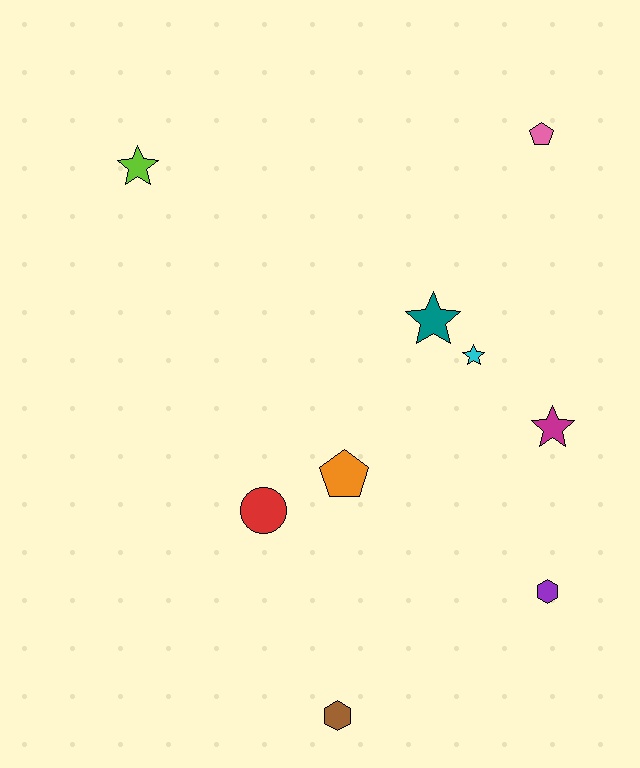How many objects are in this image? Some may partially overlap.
There are 9 objects.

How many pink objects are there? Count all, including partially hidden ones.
There is 1 pink object.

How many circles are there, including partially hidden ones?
There is 1 circle.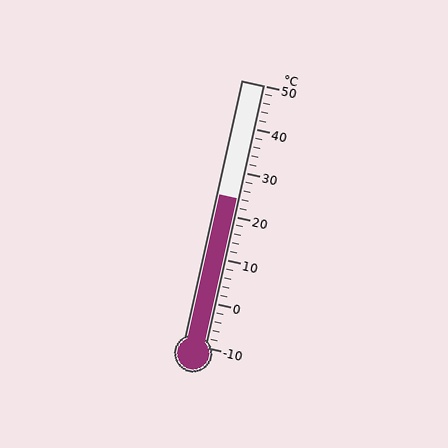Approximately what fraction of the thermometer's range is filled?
The thermometer is filled to approximately 55% of its range.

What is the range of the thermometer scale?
The thermometer scale ranges from -10°C to 50°C.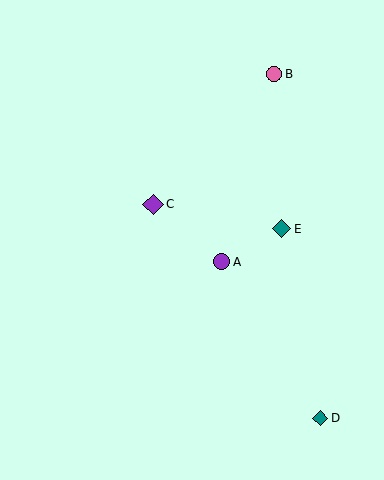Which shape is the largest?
The purple diamond (labeled C) is the largest.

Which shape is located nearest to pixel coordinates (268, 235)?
The teal diamond (labeled E) at (282, 229) is nearest to that location.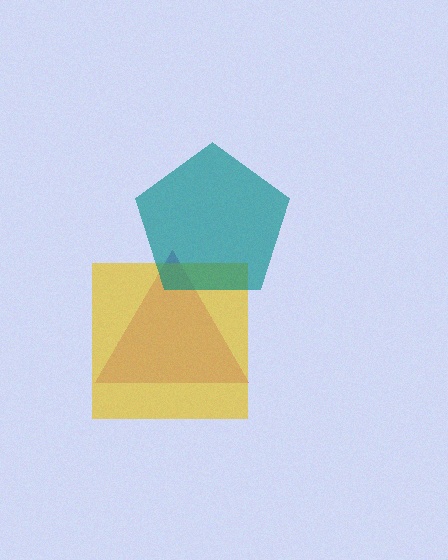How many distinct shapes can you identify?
There are 3 distinct shapes: a purple triangle, a yellow square, a teal pentagon.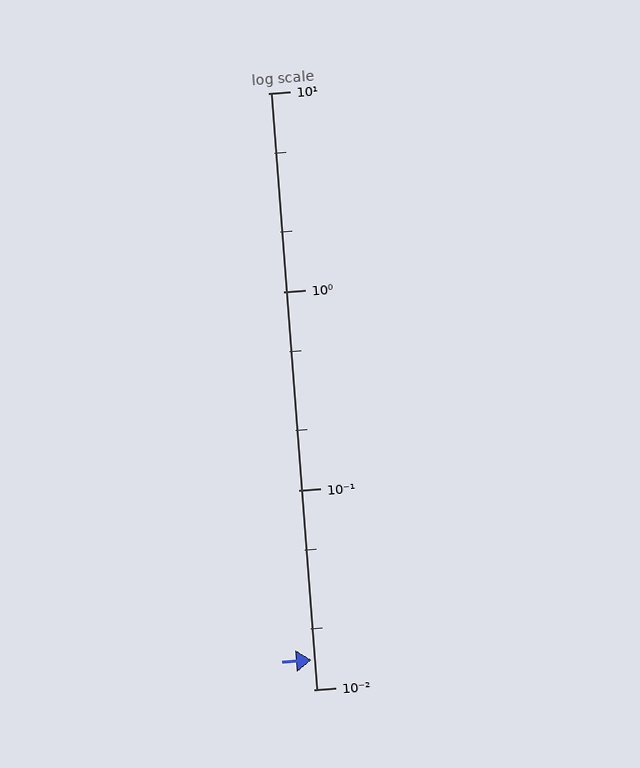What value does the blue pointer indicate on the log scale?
The pointer indicates approximately 0.014.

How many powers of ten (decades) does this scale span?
The scale spans 3 decades, from 0.01 to 10.